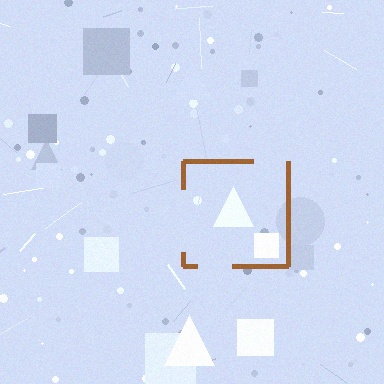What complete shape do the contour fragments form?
The contour fragments form a square.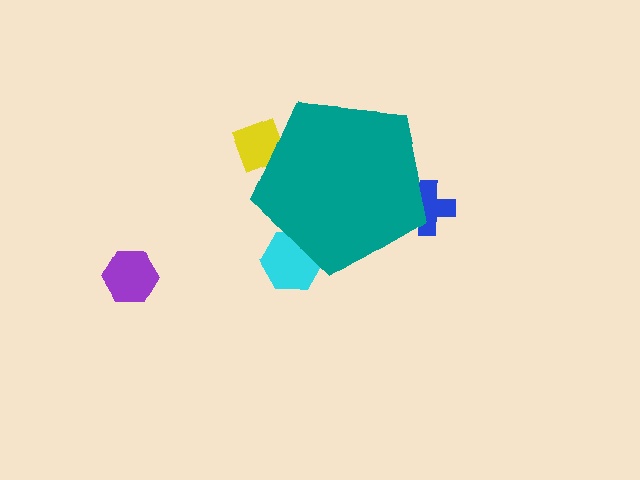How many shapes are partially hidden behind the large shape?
3 shapes are partially hidden.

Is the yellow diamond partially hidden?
Yes, the yellow diamond is partially hidden behind the teal pentagon.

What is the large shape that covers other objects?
A teal pentagon.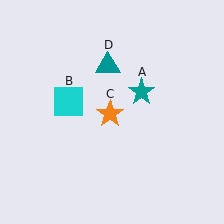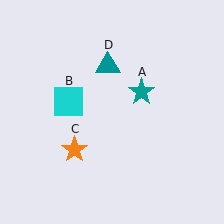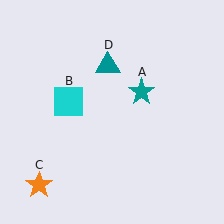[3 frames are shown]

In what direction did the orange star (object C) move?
The orange star (object C) moved down and to the left.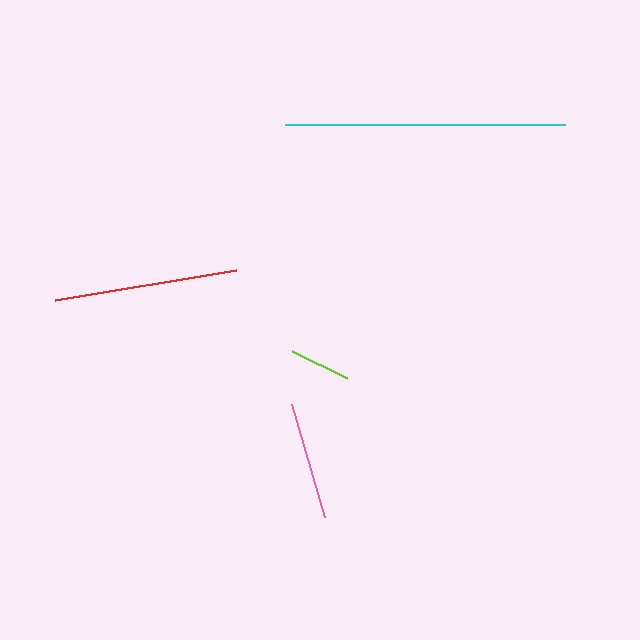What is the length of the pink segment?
The pink segment is approximately 118 pixels long.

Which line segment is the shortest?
The lime line is the shortest at approximately 62 pixels.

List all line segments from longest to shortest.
From longest to shortest: cyan, red, pink, lime.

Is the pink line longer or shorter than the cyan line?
The cyan line is longer than the pink line.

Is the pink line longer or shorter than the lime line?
The pink line is longer than the lime line.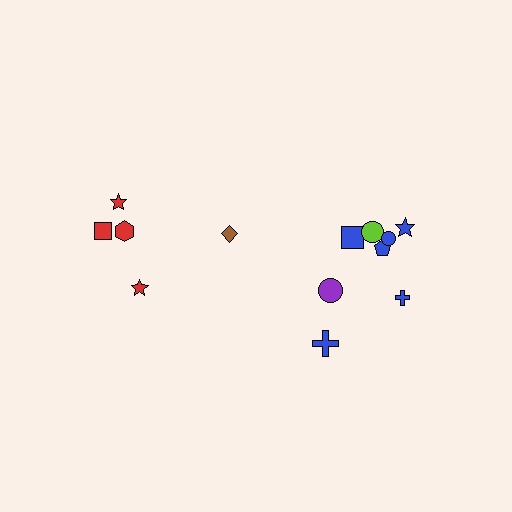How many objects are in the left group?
There are 5 objects.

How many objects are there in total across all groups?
There are 13 objects.